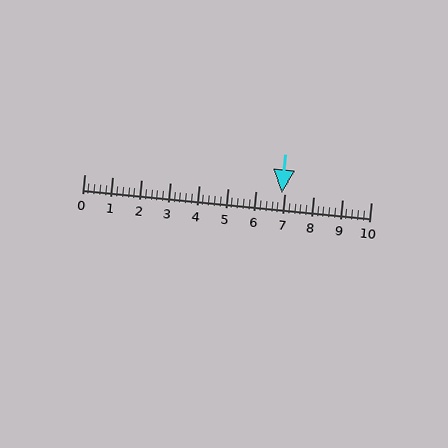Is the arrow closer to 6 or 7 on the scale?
The arrow is closer to 7.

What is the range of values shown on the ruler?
The ruler shows values from 0 to 10.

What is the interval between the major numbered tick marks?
The major tick marks are spaced 1 units apart.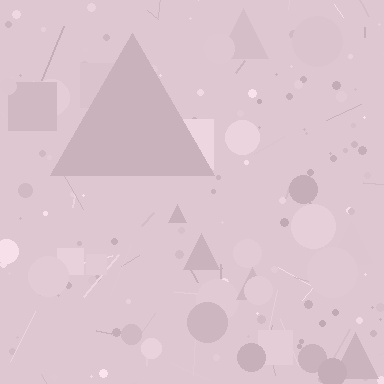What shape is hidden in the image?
A triangle is hidden in the image.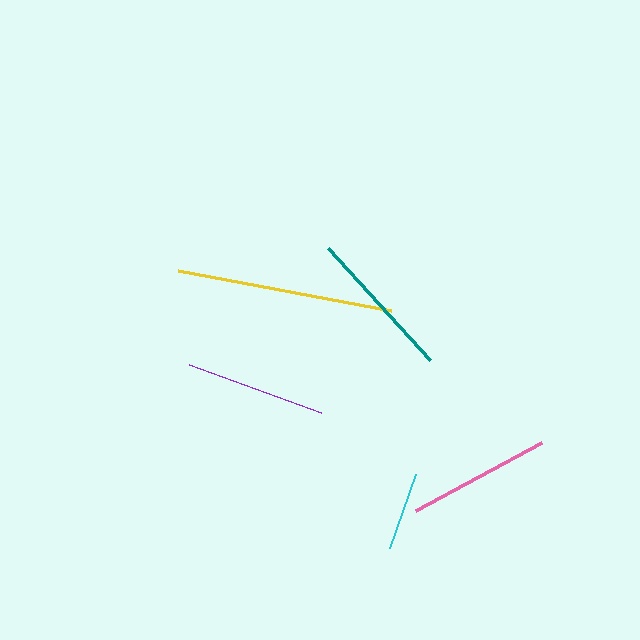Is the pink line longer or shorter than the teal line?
The teal line is longer than the pink line.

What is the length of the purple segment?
The purple segment is approximately 140 pixels long.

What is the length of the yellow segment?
The yellow segment is approximately 217 pixels long.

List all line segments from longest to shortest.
From longest to shortest: yellow, teal, pink, purple, cyan.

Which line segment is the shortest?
The cyan line is the shortest at approximately 78 pixels.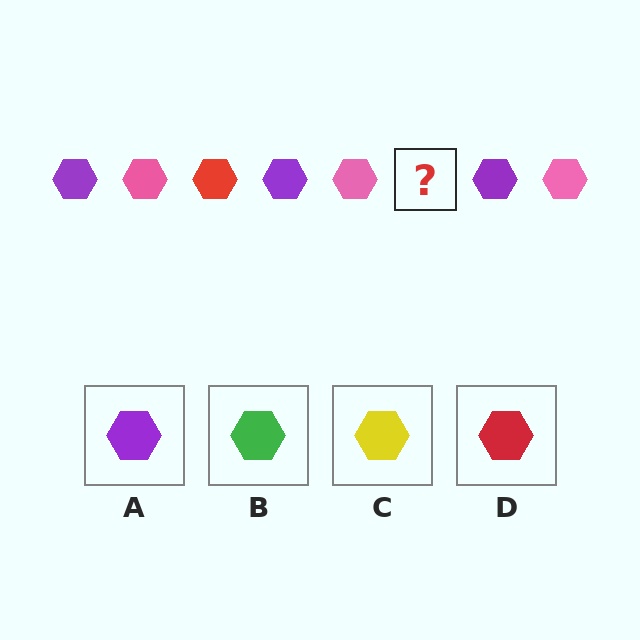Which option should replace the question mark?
Option D.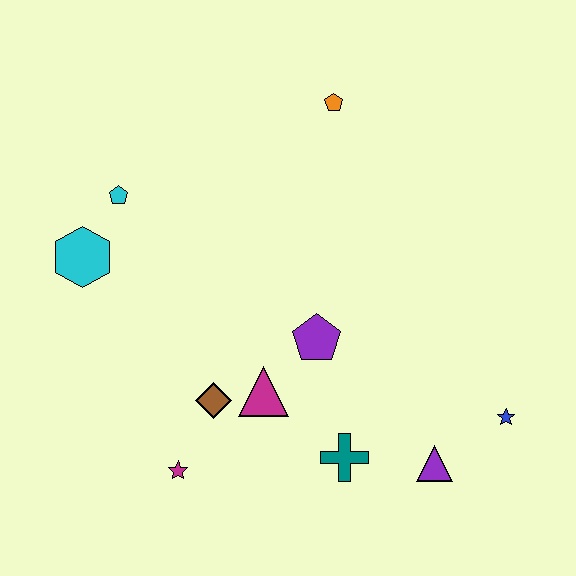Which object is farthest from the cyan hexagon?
The blue star is farthest from the cyan hexagon.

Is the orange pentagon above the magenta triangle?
Yes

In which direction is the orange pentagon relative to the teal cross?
The orange pentagon is above the teal cross.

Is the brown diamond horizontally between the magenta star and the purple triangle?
Yes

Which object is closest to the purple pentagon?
The magenta triangle is closest to the purple pentagon.